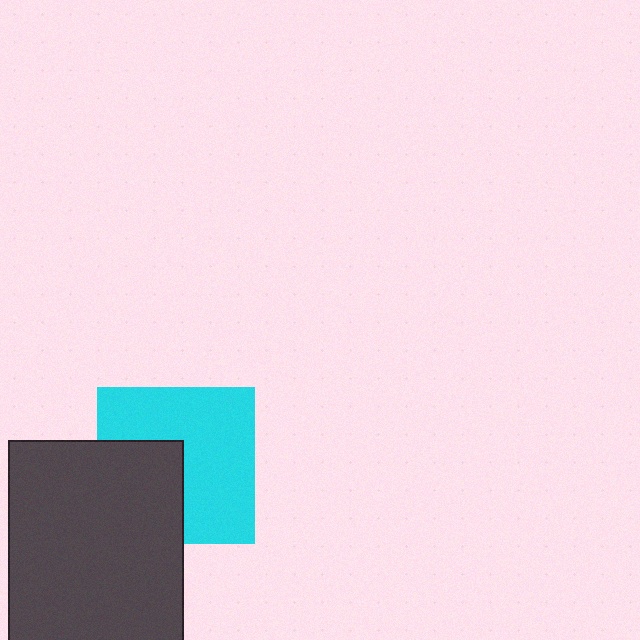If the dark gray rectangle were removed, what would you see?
You would see the complete cyan square.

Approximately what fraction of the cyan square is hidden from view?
Roughly 36% of the cyan square is hidden behind the dark gray rectangle.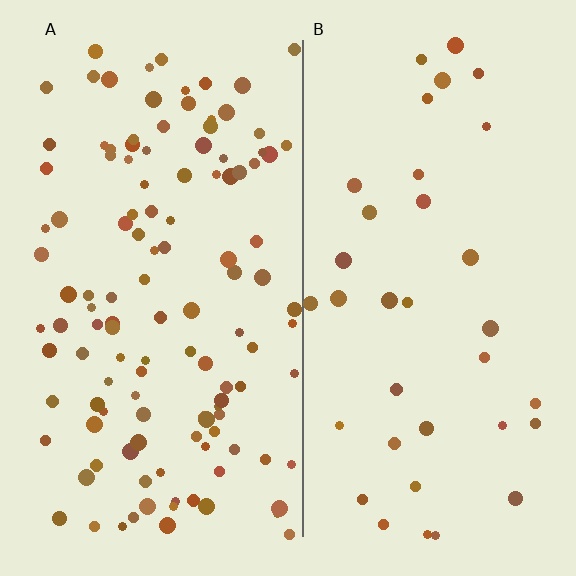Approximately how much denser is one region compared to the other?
Approximately 3.3× — region A over region B.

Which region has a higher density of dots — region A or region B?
A (the left).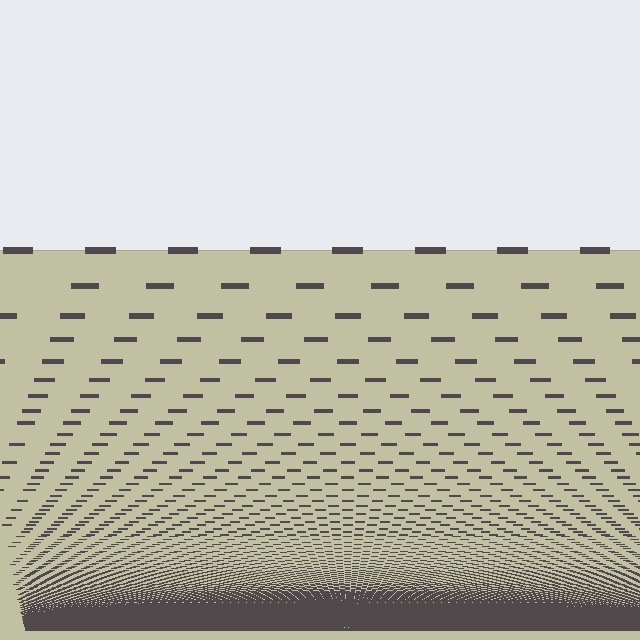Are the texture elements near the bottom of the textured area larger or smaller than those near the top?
Smaller. The gradient is inverted — elements near the bottom are smaller and denser.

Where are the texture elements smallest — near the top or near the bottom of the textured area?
Near the bottom.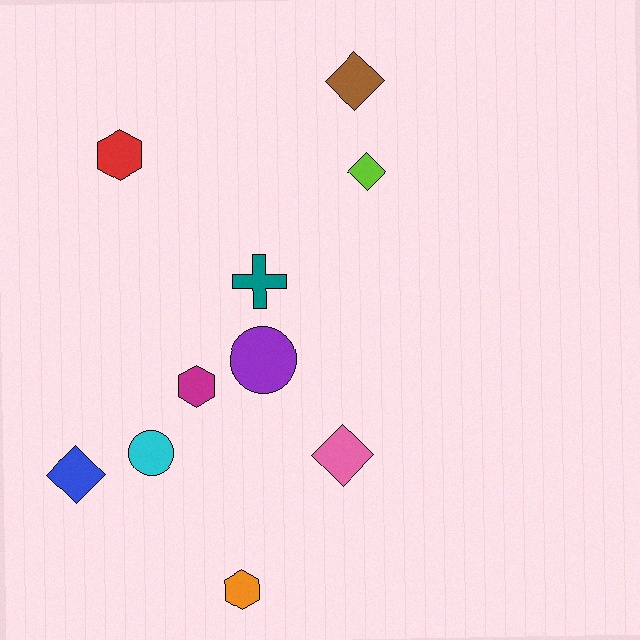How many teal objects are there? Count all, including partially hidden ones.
There is 1 teal object.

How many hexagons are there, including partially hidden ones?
There are 3 hexagons.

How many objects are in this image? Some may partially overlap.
There are 10 objects.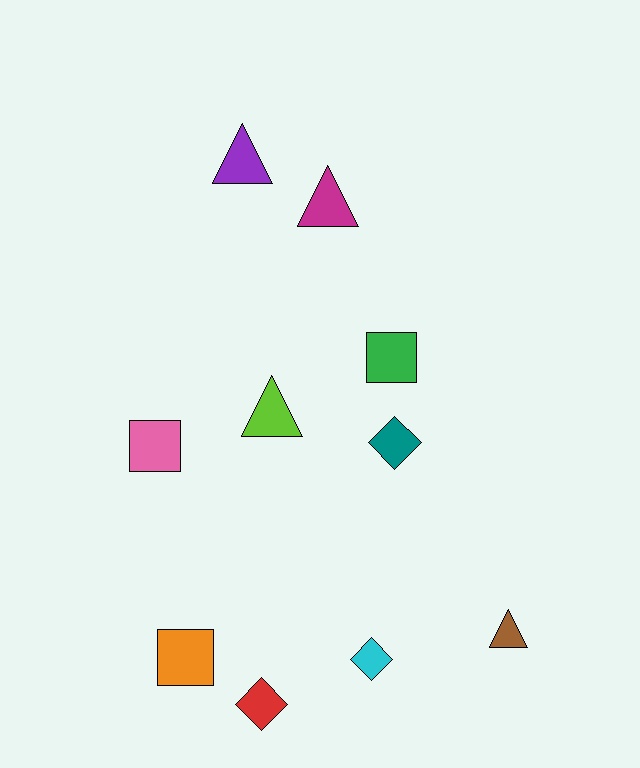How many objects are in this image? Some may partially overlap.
There are 10 objects.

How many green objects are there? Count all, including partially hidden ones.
There is 1 green object.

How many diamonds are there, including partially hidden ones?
There are 3 diamonds.